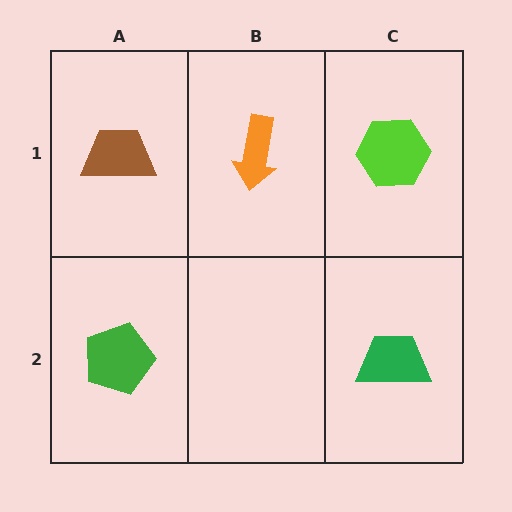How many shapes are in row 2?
2 shapes.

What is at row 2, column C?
A green trapezoid.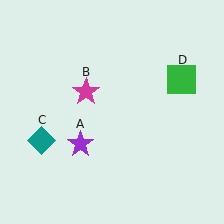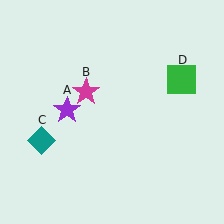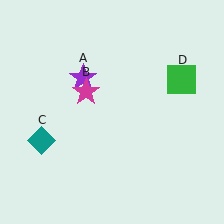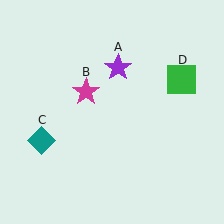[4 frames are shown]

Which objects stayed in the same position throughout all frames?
Magenta star (object B) and teal diamond (object C) and green square (object D) remained stationary.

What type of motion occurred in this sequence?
The purple star (object A) rotated clockwise around the center of the scene.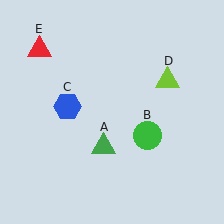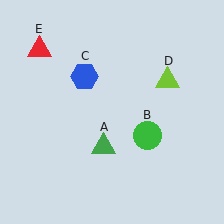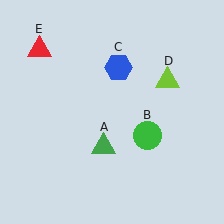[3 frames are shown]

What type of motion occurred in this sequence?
The blue hexagon (object C) rotated clockwise around the center of the scene.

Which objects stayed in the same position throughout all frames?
Green triangle (object A) and green circle (object B) and lime triangle (object D) and red triangle (object E) remained stationary.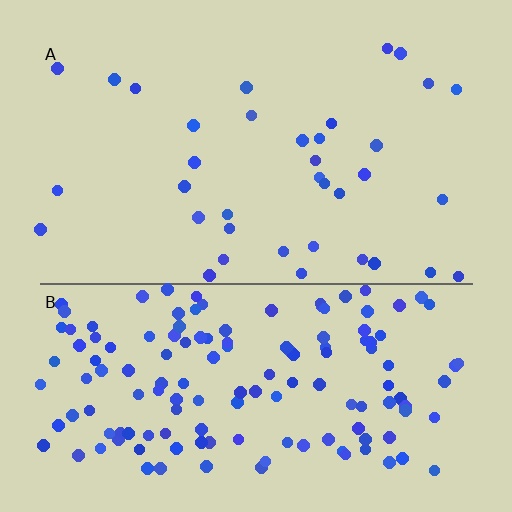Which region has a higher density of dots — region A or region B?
B (the bottom).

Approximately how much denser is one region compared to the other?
Approximately 4.1× — region B over region A.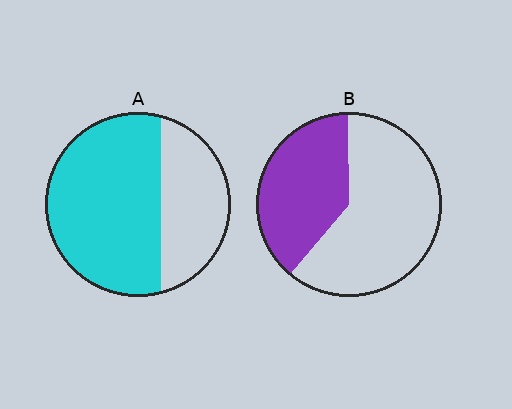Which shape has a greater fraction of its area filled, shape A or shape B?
Shape A.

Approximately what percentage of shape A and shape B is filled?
A is approximately 65% and B is approximately 40%.